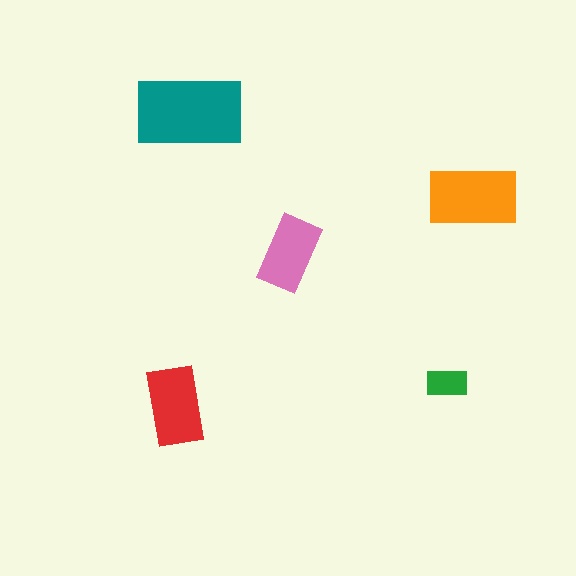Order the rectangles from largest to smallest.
the teal one, the orange one, the red one, the pink one, the green one.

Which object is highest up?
The teal rectangle is topmost.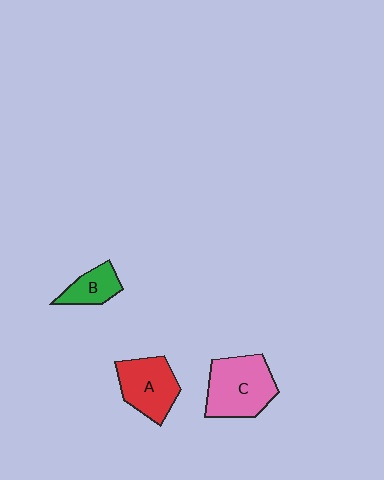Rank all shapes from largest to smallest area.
From largest to smallest: C (pink), A (red), B (green).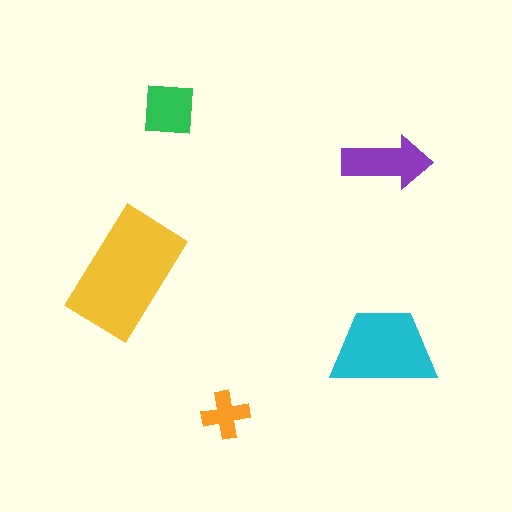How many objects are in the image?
There are 5 objects in the image.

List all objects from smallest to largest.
The orange cross, the green square, the purple arrow, the cyan trapezoid, the yellow rectangle.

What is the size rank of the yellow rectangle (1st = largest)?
1st.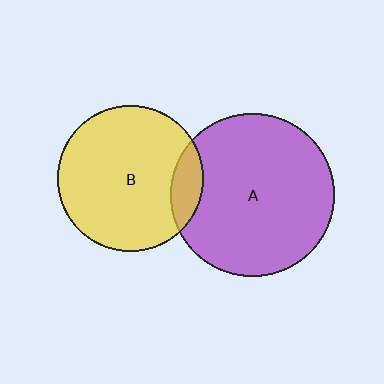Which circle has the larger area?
Circle A (purple).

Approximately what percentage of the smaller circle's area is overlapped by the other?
Approximately 10%.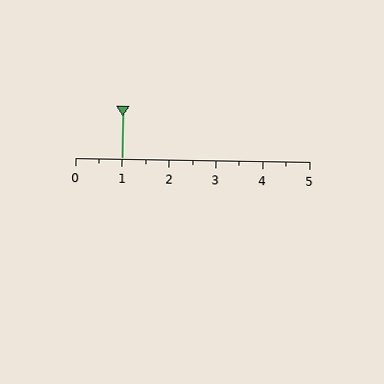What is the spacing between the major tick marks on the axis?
The major ticks are spaced 1 apart.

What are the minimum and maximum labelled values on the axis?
The axis runs from 0 to 5.